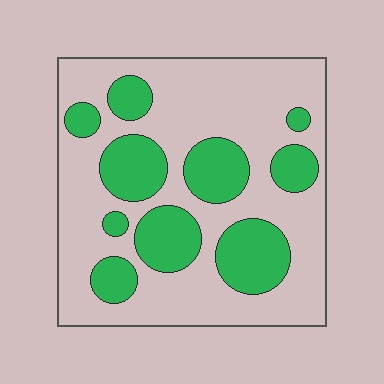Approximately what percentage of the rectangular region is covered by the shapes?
Approximately 30%.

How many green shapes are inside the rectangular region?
10.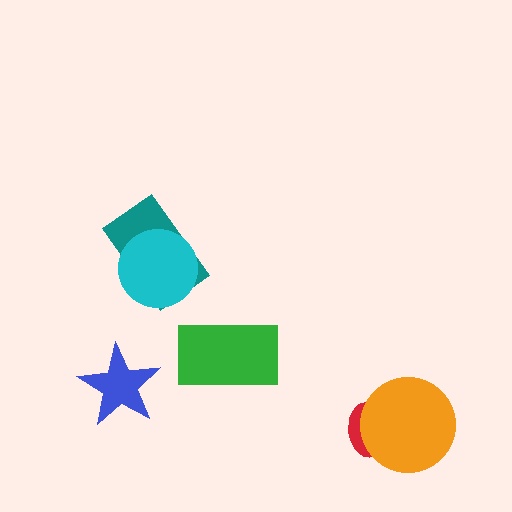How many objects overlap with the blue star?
0 objects overlap with the blue star.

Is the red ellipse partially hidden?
Yes, it is partially covered by another shape.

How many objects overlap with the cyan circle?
1 object overlaps with the cyan circle.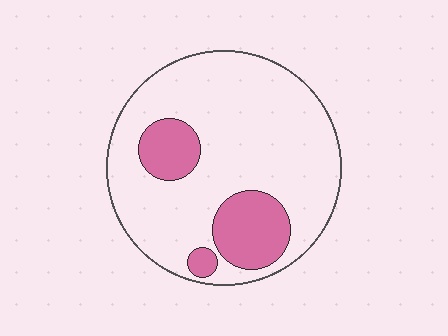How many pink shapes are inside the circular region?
3.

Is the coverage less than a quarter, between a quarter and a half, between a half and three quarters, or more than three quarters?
Less than a quarter.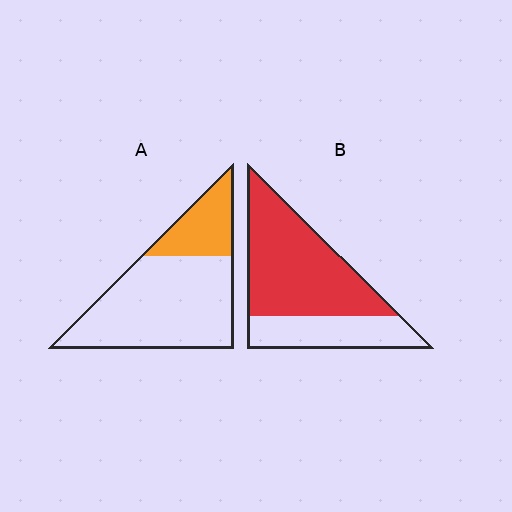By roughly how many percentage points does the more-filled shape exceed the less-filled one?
By roughly 45 percentage points (B over A).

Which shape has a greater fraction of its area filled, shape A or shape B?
Shape B.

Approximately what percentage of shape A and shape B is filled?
A is approximately 25% and B is approximately 70%.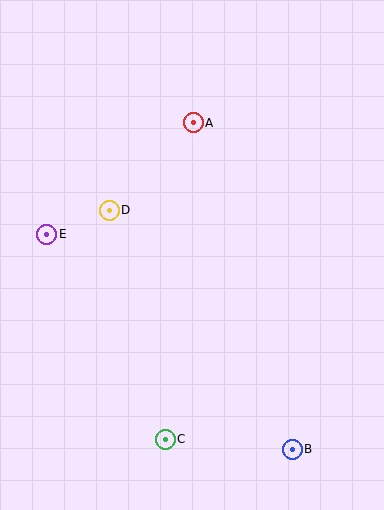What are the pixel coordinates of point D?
Point D is at (109, 210).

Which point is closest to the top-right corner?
Point A is closest to the top-right corner.